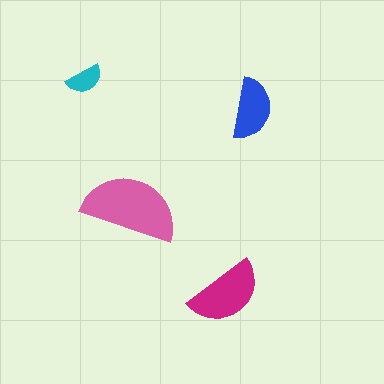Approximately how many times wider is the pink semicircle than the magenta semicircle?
About 1.5 times wider.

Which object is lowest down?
The magenta semicircle is bottommost.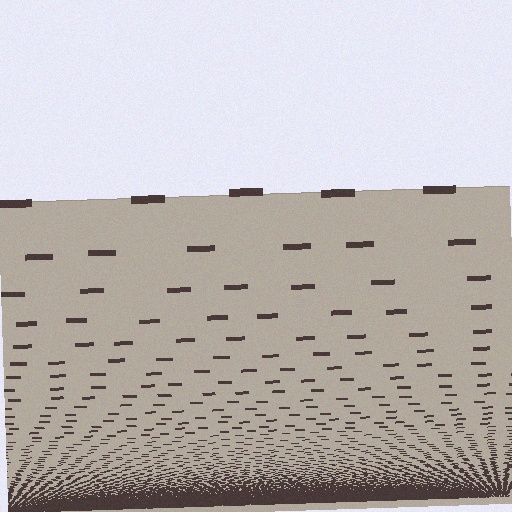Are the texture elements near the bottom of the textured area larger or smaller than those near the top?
Smaller. The gradient is inverted — elements near the bottom are smaller and denser.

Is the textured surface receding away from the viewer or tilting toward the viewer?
The surface appears to tilt toward the viewer. Texture elements get larger and sparser toward the top.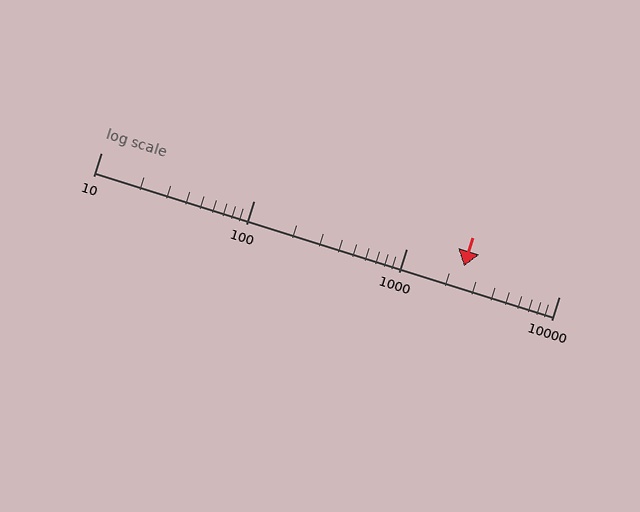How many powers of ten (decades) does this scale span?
The scale spans 3 decades, from 10 to 10000.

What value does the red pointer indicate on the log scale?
The pointer indicates approximately 2400.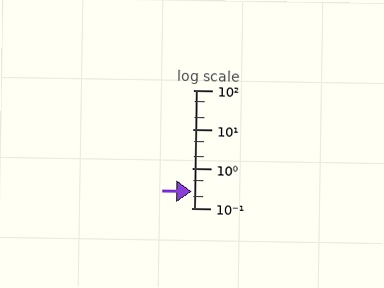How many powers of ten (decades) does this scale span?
The scale spans 3 decades, from 0.1 to 100.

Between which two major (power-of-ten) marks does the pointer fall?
The pointer is between 0.1 and 1.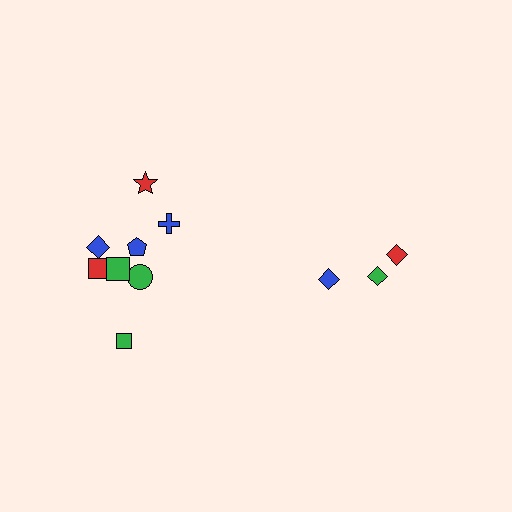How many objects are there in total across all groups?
There are 11 objects.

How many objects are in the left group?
There are 8 objects.